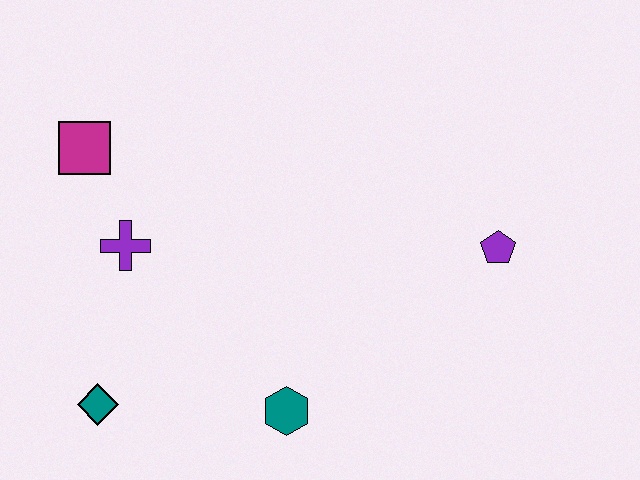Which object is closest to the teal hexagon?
The teal diamond is closest to the teal hexagon.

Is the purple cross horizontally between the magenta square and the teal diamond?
No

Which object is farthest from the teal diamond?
The purple pentagon is farthest from the teal diamond.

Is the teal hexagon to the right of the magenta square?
Yes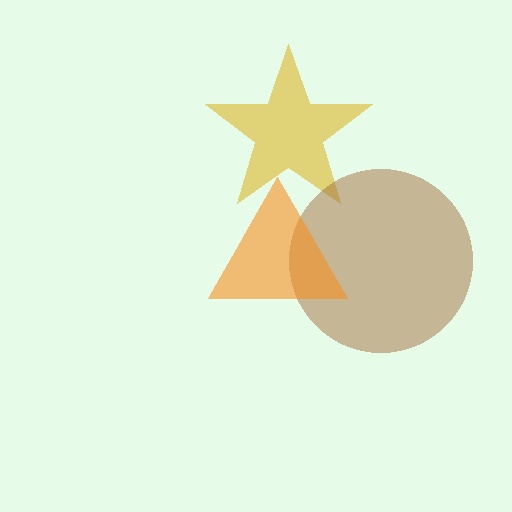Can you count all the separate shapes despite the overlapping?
Yes, there are 3 separate shapes.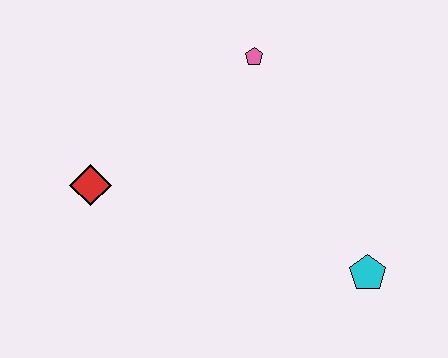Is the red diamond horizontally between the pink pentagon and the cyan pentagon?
No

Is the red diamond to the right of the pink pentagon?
No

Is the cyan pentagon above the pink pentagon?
No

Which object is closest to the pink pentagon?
The red diamond is closest to the pink pentagon.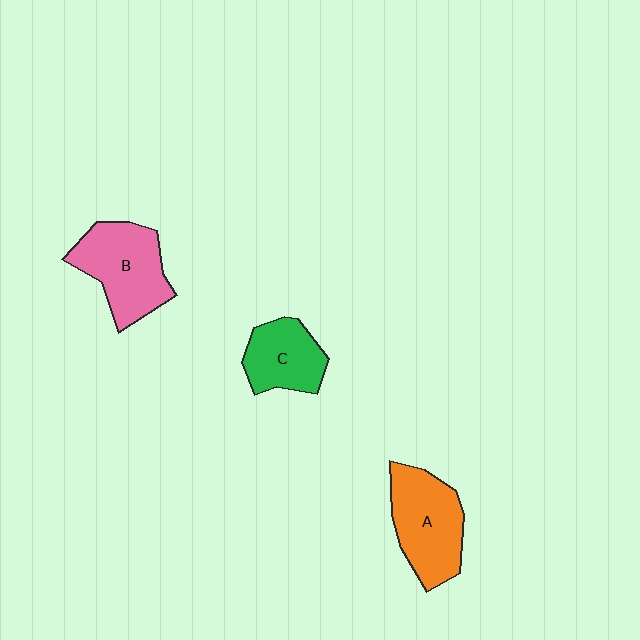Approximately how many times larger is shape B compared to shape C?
Approximately 1.4 times.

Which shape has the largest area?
Shape B (pink).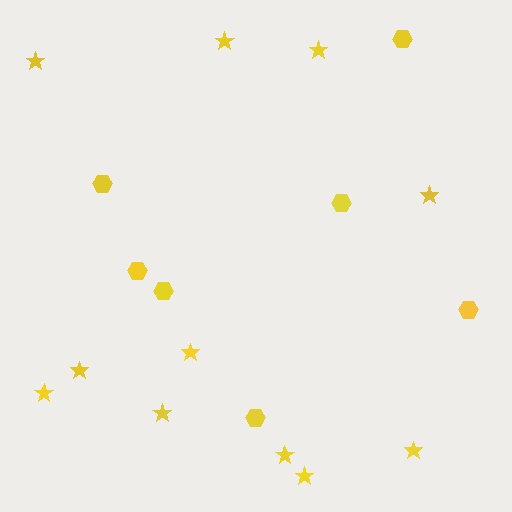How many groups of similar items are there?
There are 2 groups: one group of hexagons (7) and one group of stars (11).